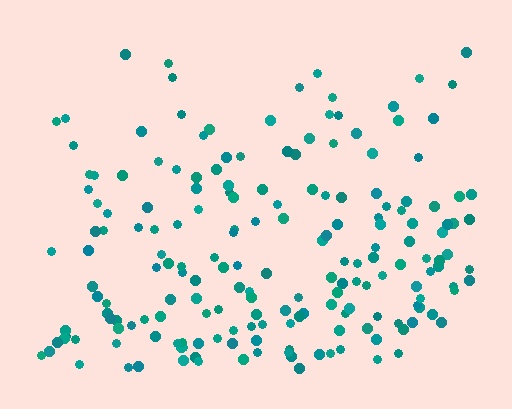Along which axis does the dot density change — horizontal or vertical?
Vertical.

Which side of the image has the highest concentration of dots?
The bottom.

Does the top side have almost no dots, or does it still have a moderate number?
Still a moderate number, just noticeably fewer than the bottom.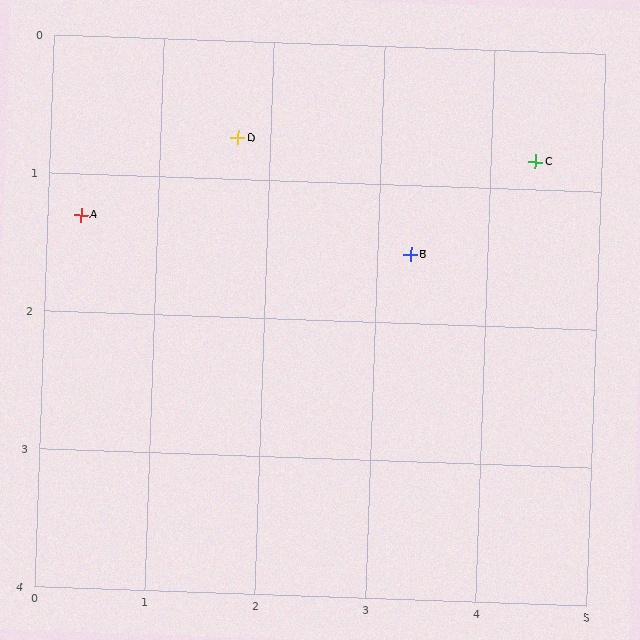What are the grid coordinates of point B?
Point B is at approximately (3.3, 1.5).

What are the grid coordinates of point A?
Point A is at approximately (0.3, 1.3).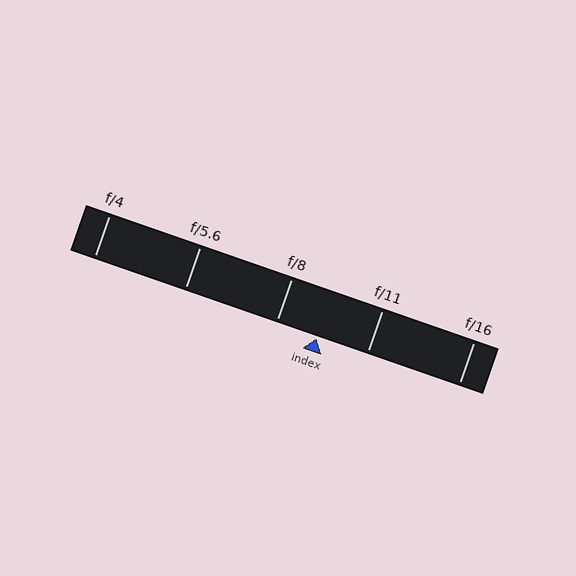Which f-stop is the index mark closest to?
The index mark is closest to f/8.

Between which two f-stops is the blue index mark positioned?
The index mark is between f/8 and f/11.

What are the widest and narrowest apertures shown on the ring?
The widest aperture shown is f/4 and the narrowest is f/16.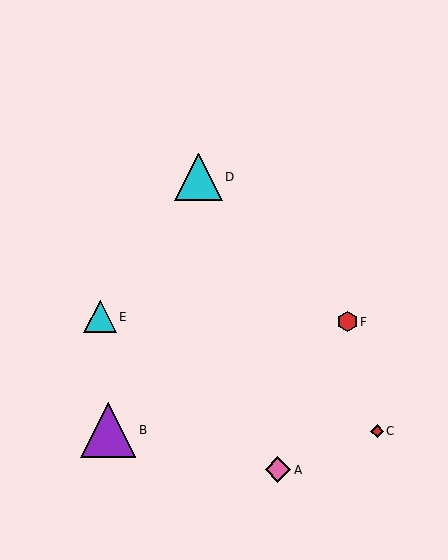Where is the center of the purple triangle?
The center of the purple triangle is at (108, 430).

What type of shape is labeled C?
Shape C is a red diamond.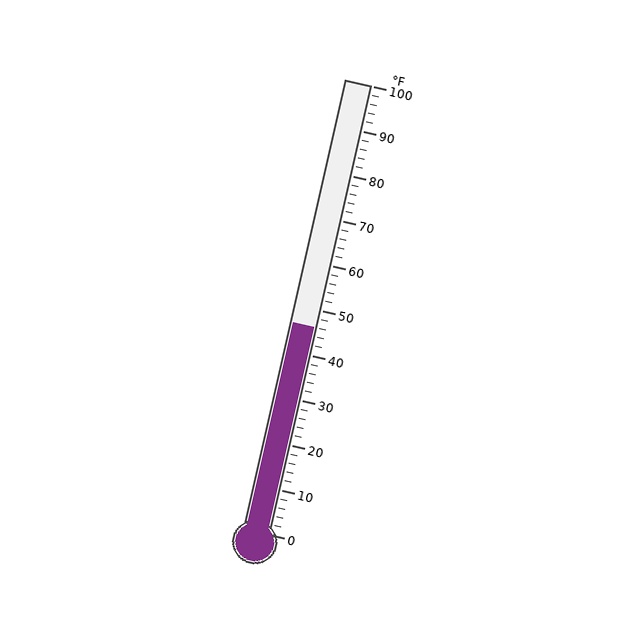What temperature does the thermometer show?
The thermometer shows approximately 46°F.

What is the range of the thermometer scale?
The thermometer scale ranges from 0°F to 100°F.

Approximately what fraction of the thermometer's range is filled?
The thermometer is filled to approximately 45% of its range.